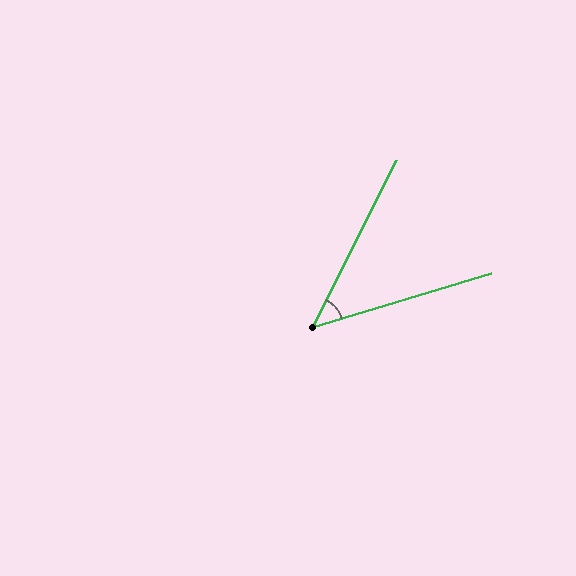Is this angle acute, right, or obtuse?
It is acute.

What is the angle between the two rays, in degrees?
Approximately 46 degrees.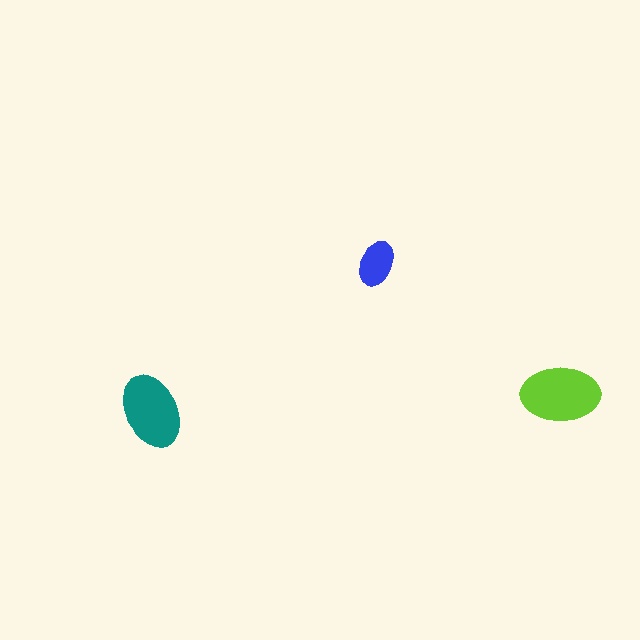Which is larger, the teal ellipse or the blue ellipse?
The teal one.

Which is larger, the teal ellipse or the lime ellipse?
The lime one.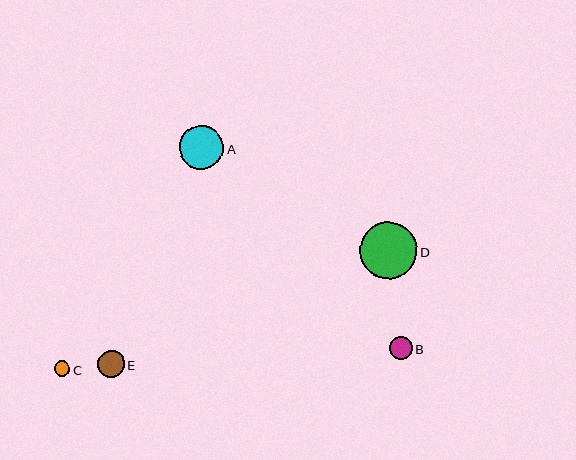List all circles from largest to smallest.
From largest to smallest: D, A, E, B, C.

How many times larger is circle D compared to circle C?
Circle D is approximately 3.6 times the size of circle C.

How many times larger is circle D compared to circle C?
Circle D is approximately 3.6 times the size of circle C.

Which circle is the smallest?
Circle C is the smallest with a size of approximately 16 pixels.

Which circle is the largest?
Circle D is the largest with a size of approximately 57 pixels.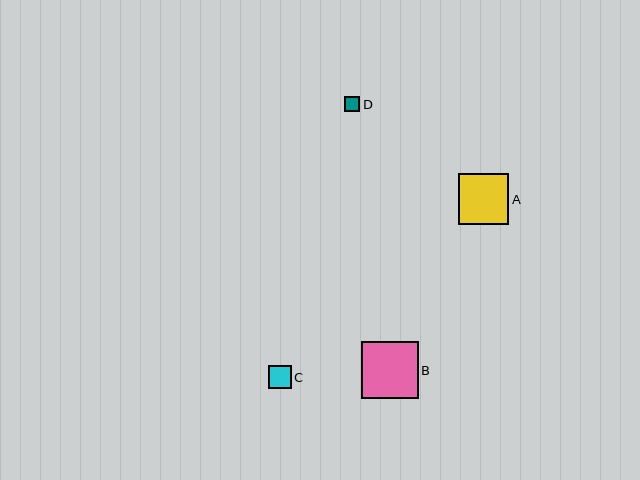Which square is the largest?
Square B is the largest with a size of approximately 57 pixels.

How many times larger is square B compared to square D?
Square B is approximately 3.8 times the size of square D.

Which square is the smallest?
Square D is the smallest with a size of approximately 15 pixels.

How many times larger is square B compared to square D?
Square B is approximately 3.8 times the size of square D.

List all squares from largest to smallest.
From largest to smallest: B, A, C, D.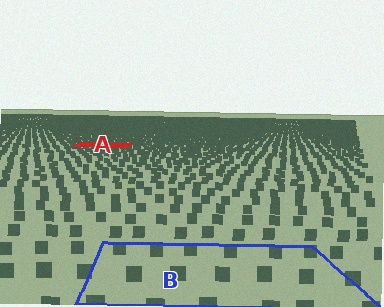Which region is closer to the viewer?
Region B is closer. The texture elements there are larger and more spread out.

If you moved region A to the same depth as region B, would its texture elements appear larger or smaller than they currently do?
They would appear larger. At a closer depth, the same texture elements are projected at a bigger on-screen size.